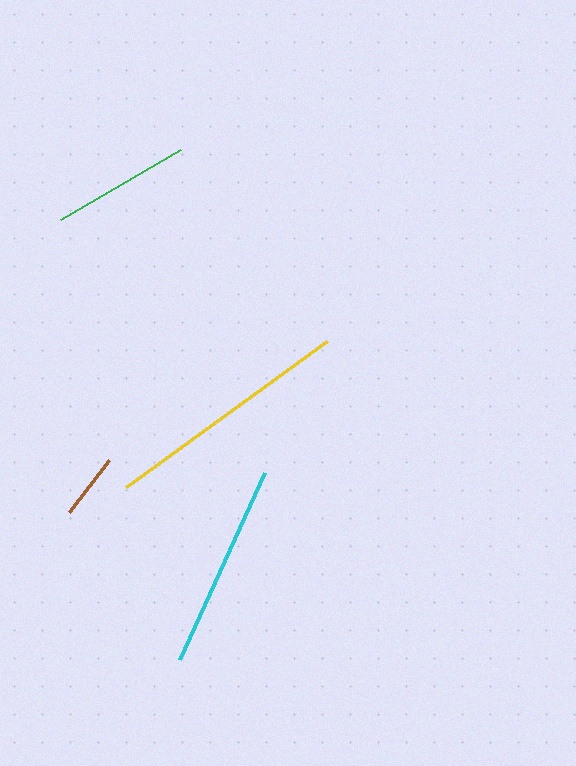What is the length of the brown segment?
The brown segment is approximately 66 pixels long.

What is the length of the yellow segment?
The yellow segment is approximately 249 pixels long.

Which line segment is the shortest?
The brown line is the shortest at approximately 66 pixels.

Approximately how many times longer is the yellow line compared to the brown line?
The yellow line is approximately 3.8 times the length of the brown line.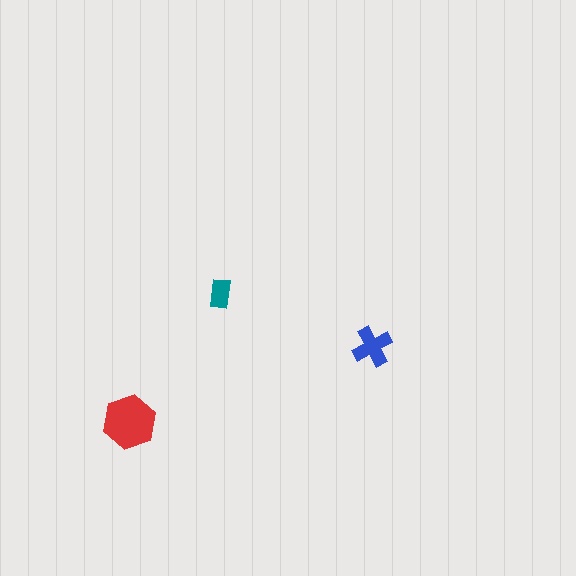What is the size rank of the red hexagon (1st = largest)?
1st.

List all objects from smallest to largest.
The teal rectangle, the blue cross, the red hexagon.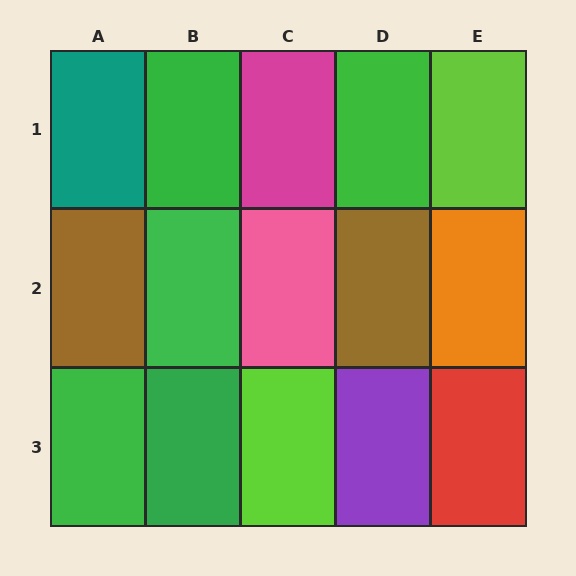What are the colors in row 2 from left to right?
Brown, green, pink, brown, orange.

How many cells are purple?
1 cell is purple.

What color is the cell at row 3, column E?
Red.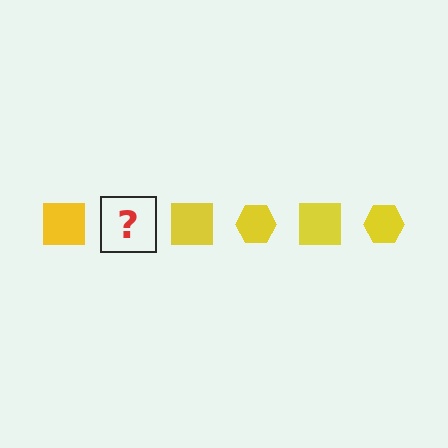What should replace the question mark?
The question mark should be replaced with a yellow hexagon.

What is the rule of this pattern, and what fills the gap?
The rule is that the pattern cycles through square, hexagon shapes in yellow. The gap should be filled with a yellow hexagon.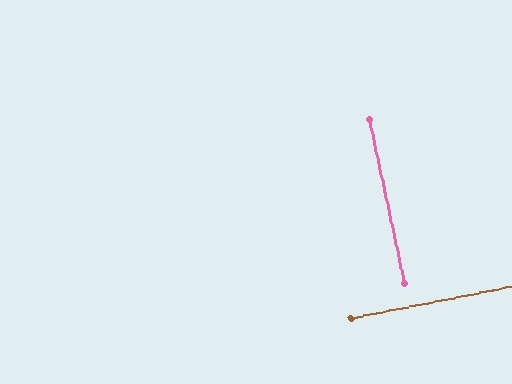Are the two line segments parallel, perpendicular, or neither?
Perpendicular — they meet at approximately 89°.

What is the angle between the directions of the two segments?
Approximately 89 degrees.